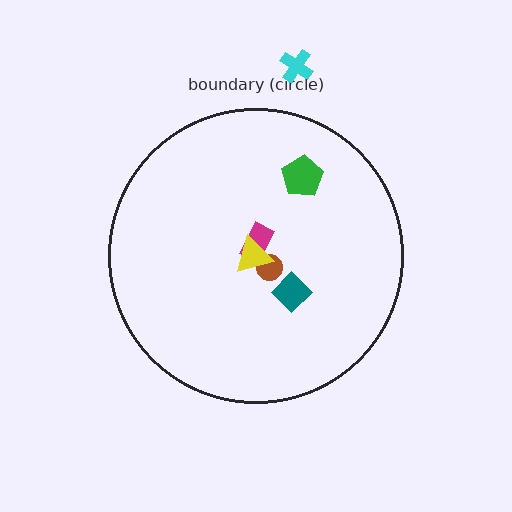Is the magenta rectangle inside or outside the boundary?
Inside.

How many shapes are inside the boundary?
5 inside, 1 outside.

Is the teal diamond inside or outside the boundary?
Inside.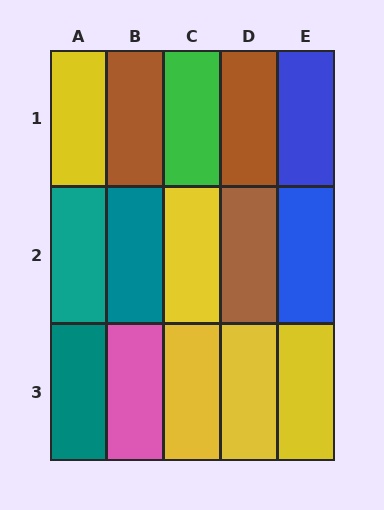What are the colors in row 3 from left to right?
Teal, pink, yellow, yellow, yellow.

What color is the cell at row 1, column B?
Brown.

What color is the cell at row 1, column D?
Brown.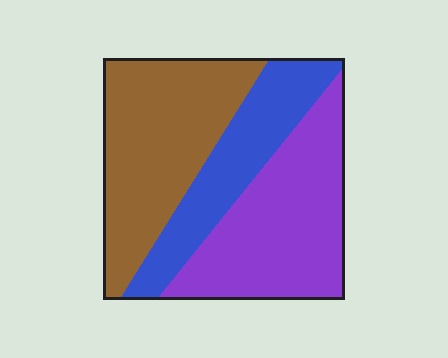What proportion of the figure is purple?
Purple covers roughly 40% of the figure.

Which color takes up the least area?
Blue, at roughly 25%.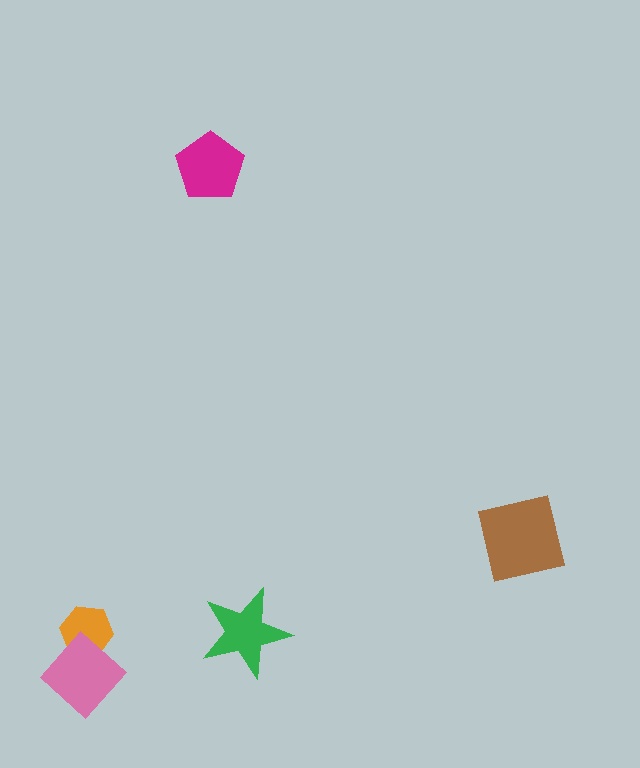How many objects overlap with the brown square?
0 objects overlap with the brown square.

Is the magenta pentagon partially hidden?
No, no other shape covers it.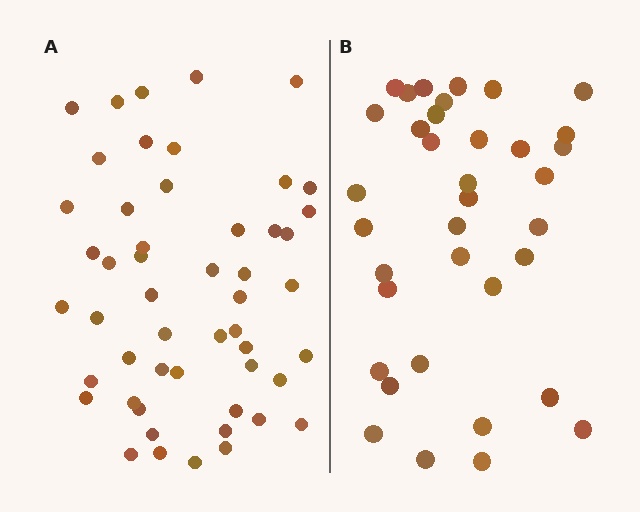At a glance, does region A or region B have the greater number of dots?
Region A (the left region) has more dots.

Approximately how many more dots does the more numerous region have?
Region A has approximately 15 more dots than region B.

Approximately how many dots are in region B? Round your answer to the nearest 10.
About 40 dots. (The exact count is 36, which rounds to 40.)